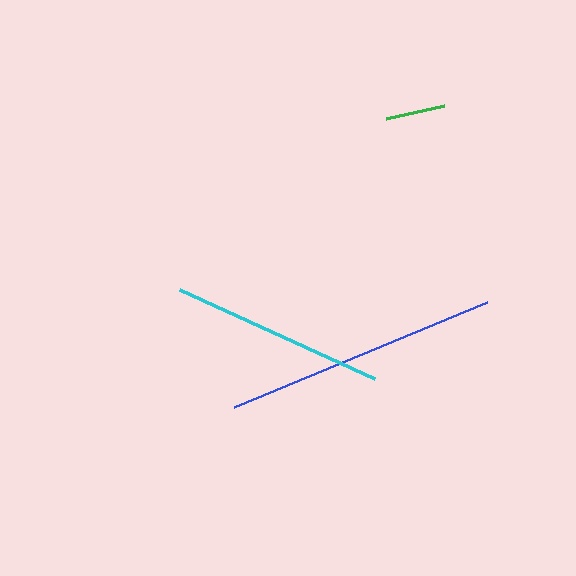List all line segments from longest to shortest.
From longest to shortest: blue, cyan, green.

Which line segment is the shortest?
The green line is the shortest at approximately 60 pixels.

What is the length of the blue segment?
The blue segment is approximately 275 pixels long.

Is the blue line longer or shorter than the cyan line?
The blue line is longer than the cyan line.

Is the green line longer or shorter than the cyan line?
The cyan line is longer than the green line.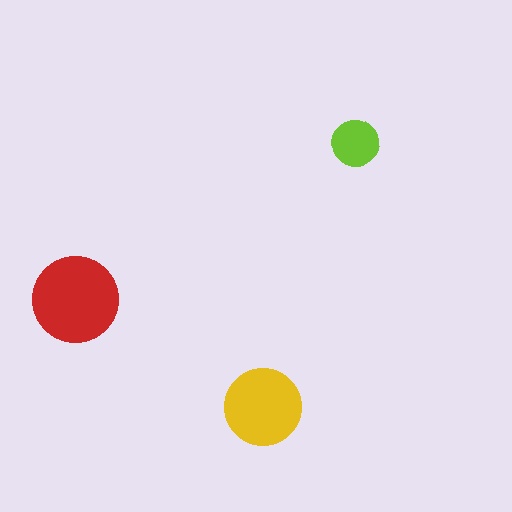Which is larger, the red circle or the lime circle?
The red one.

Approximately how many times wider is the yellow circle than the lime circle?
About 1.5 times wider.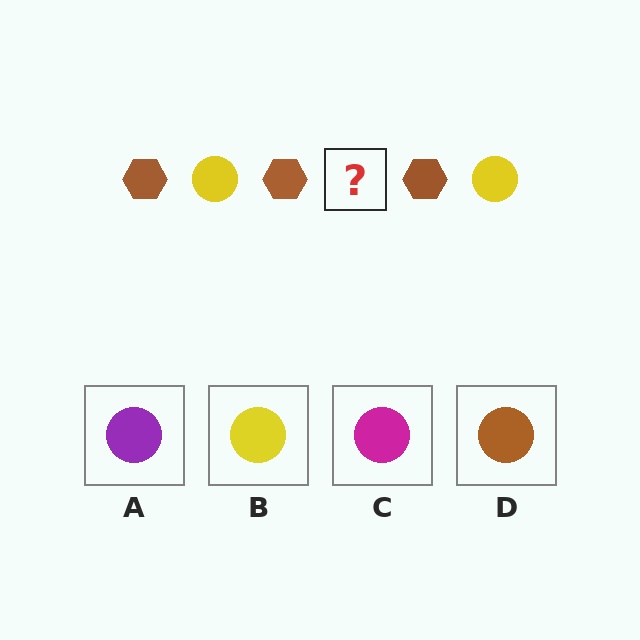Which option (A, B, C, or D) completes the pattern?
B.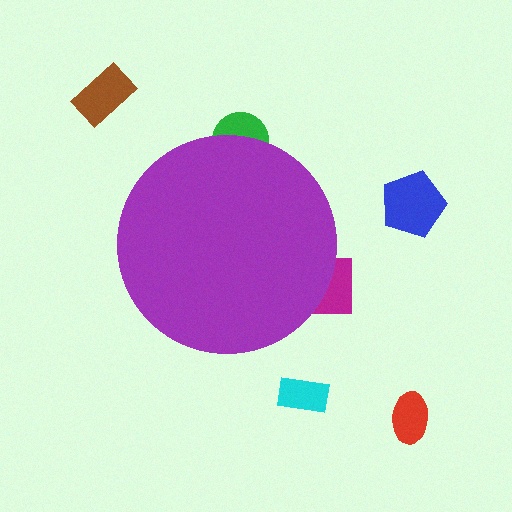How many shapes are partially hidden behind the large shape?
2 shapes are partially hidden.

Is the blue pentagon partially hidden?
No, the blue pentagon is fully visible.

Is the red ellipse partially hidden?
No, the red ellipse is fully visible.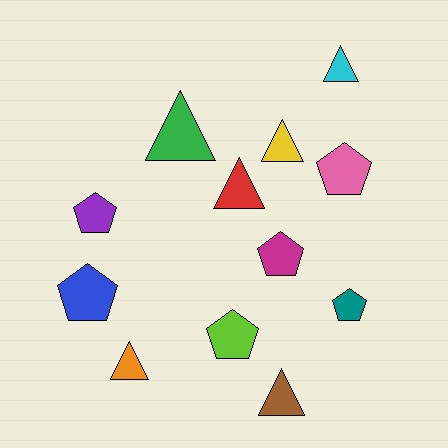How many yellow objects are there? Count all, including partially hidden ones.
There is 1 yellow object.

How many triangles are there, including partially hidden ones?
There are 6 triangles.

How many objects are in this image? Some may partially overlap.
There are 12 objects.